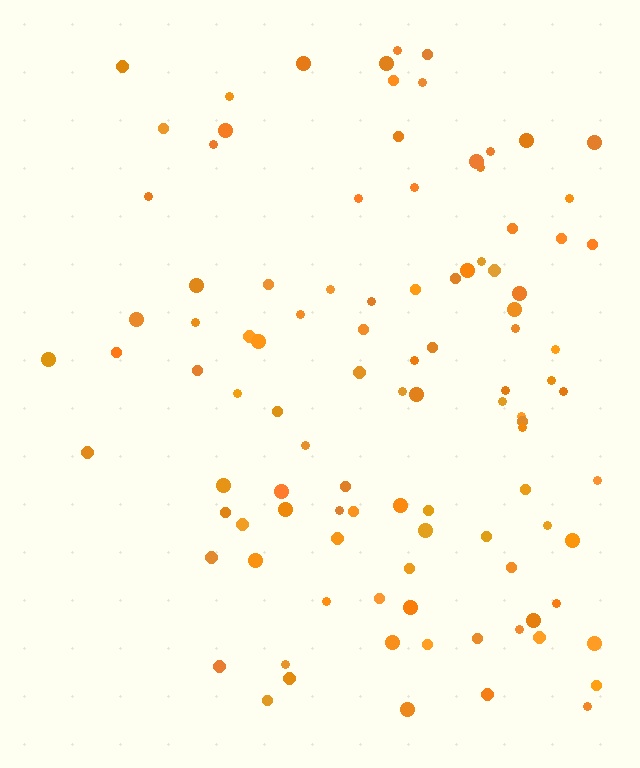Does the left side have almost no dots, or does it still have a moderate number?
Still a moderate number, just noticeably fewer than the right.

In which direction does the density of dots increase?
From left to right, with the right side densest.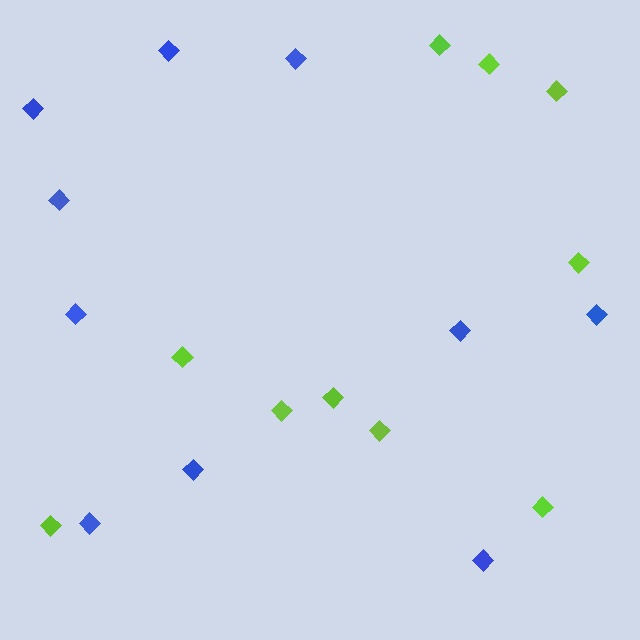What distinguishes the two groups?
There are 2 groups: one group of lime diamonds (10) and one group of blue diamonds (10).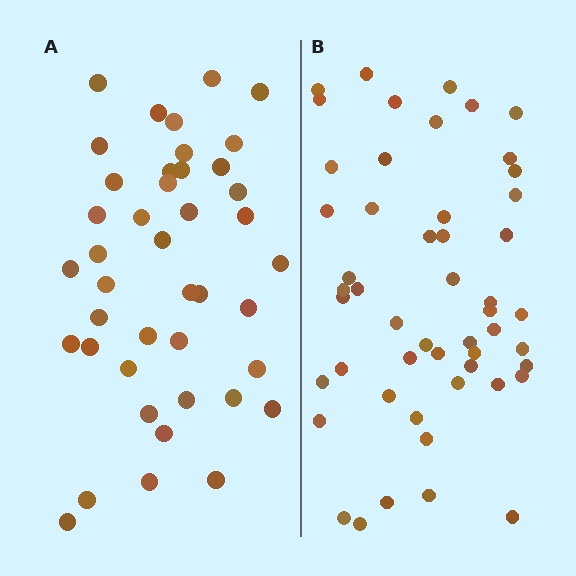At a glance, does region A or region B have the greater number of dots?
Region B (the right region) has more dots.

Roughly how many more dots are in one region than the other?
Region B has roughly 8 or so more dots than region A.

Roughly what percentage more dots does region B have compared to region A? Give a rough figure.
About 20% more.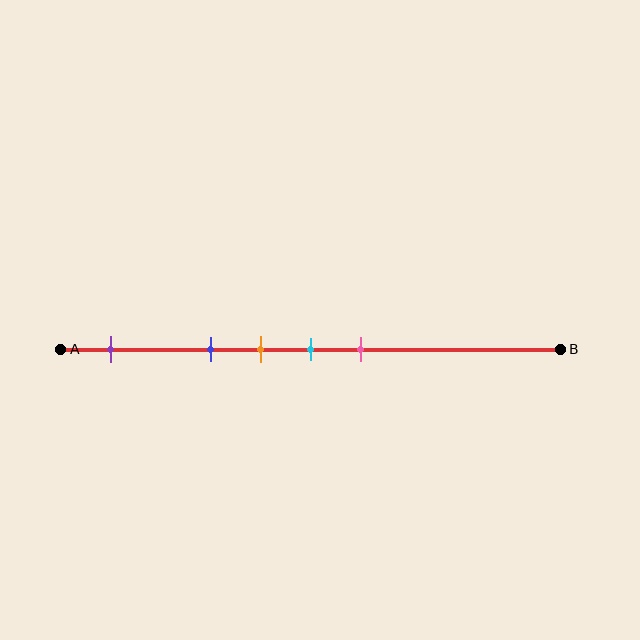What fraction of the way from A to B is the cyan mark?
The cyan mark is approximately 50% (0.5) of the way from A to B.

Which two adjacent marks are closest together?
The orange and cyan marks are the closest adjacent pair.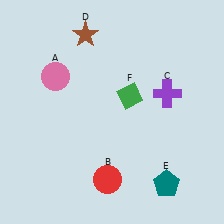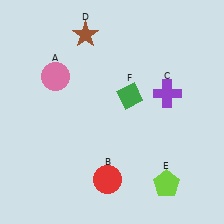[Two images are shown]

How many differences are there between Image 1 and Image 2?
There is 1 difference between the two images.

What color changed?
The pentagon (E) changed from teal in Image 1 to lime in Image 2.